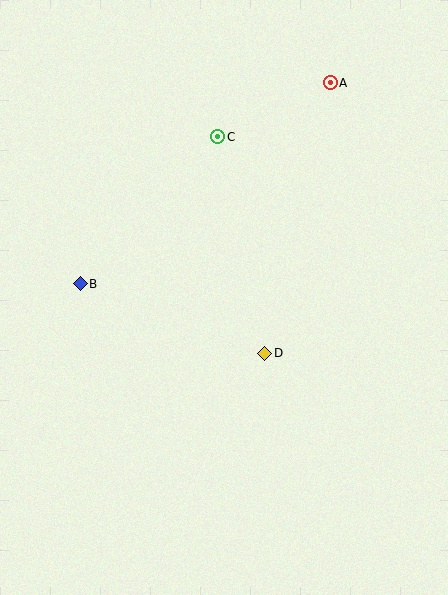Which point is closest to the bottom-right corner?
Point D is closest to the bottom-right corner.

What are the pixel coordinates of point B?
Point B is at (80, 284).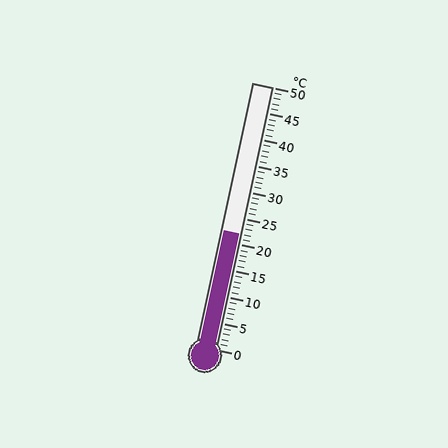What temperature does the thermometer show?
The thermometer shows approximately 22°C.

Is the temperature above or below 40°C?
The temperature is below 40°C.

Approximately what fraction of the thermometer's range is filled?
The thermometer is filled to approximately 45% of its range.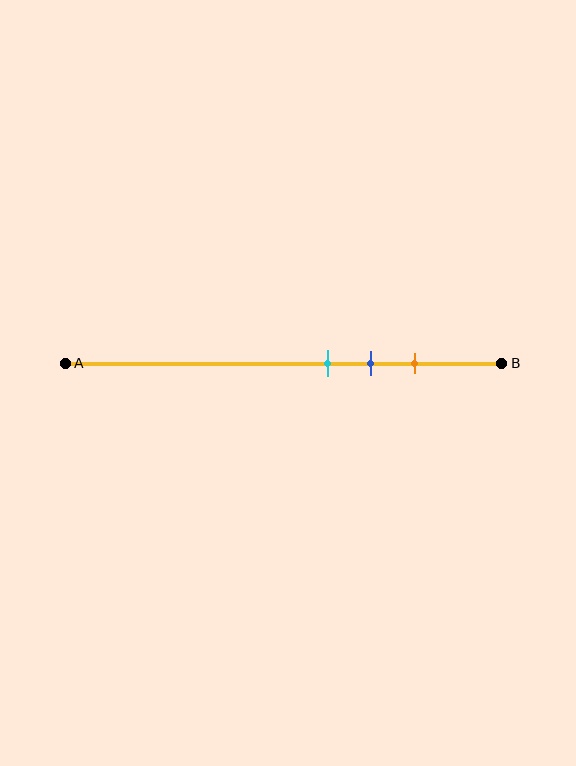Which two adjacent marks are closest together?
The cyan and blue marks are the closest adjacent pair.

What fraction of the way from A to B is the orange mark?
The orange mark is approximately 80% (0.8) of the way from A to B.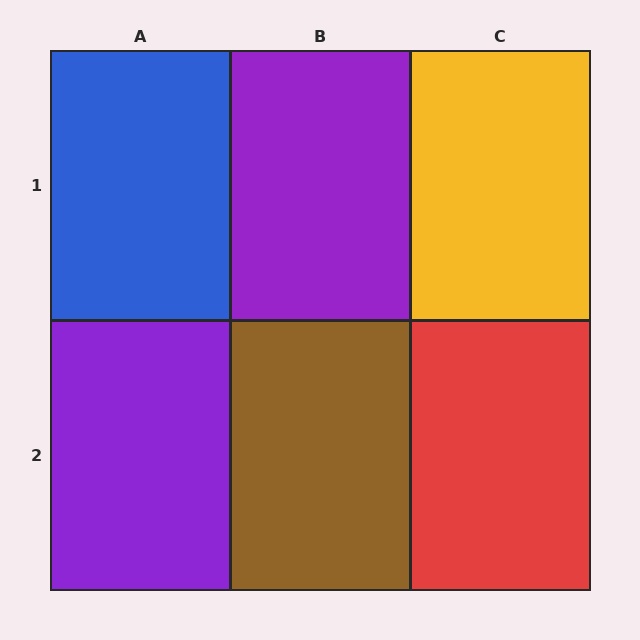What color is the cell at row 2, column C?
Red.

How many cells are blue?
1 cell is blue.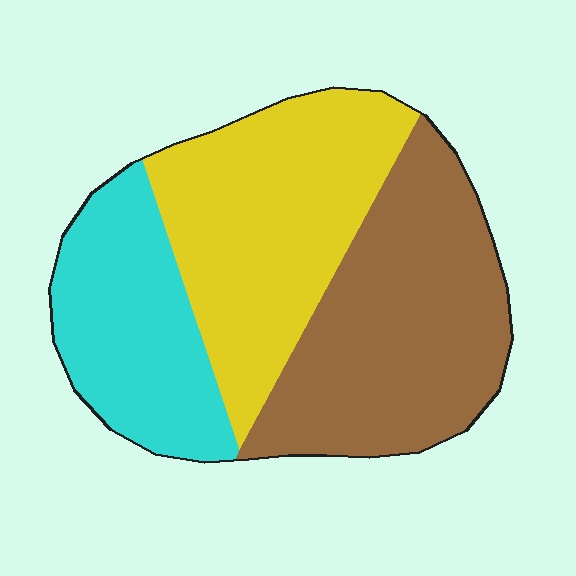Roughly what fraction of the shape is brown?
Brown covers about 40% of the shape.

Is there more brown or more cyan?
Brown.